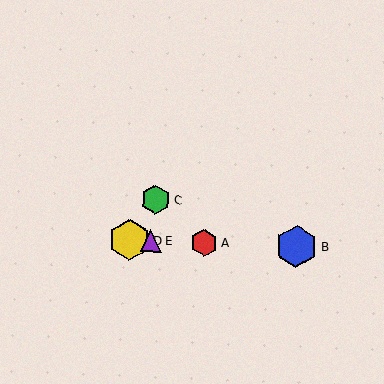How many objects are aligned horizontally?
4 objects (A, B, D, E) are aligned horizontally.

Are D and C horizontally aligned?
No, D is at y≈240 and C is at y≈200.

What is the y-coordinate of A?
Object A is at y≈243.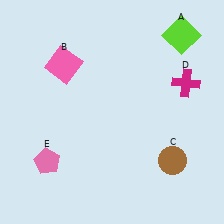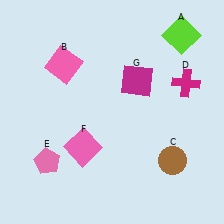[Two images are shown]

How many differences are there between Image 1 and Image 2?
There are 2 differences between the two images.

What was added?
A pink square (F), a magenta square (G) were added in Image 2.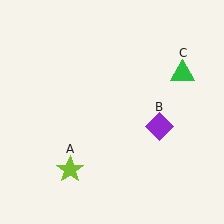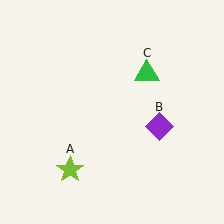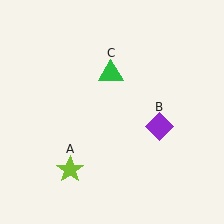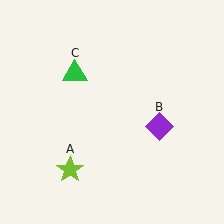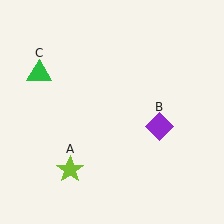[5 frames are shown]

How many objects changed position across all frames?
1 object changed position: green triangle (object C).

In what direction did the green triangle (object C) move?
The green triangle (object C) moved left.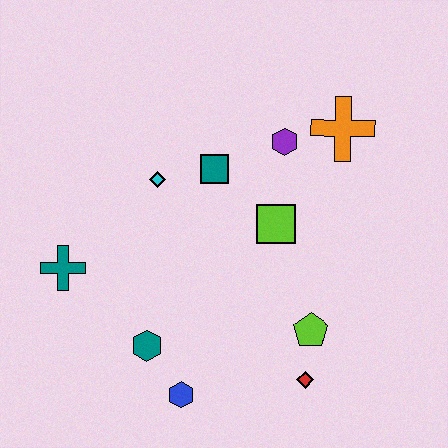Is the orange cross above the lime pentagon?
Yes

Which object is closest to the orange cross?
The purple hexagon is closest to the orange cross.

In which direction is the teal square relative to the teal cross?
The teal square is to the right of the teal cross.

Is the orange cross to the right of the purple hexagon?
Yes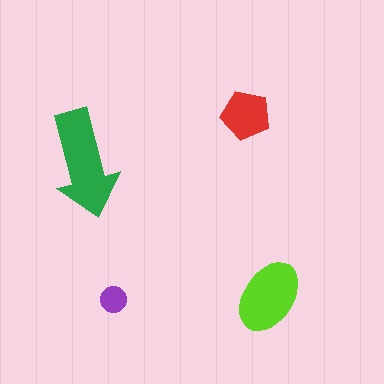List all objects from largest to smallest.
The green arrow, the lime ellipse, the red pentagon, the purple circle.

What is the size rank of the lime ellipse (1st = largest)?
2nd.